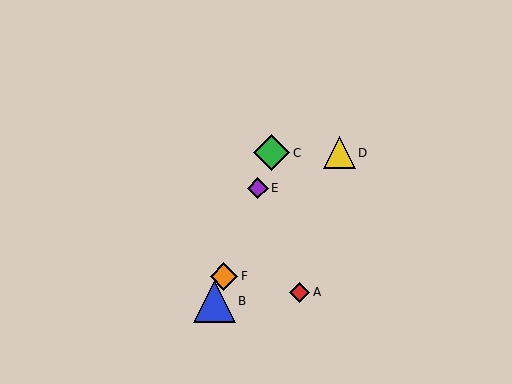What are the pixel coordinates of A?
Object A is at (300, 292).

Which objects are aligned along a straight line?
Objects B, C, E, F are aligned along a straight line.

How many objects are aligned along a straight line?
4 objects (B, C, E, F) are aligned along a straight line.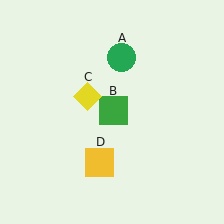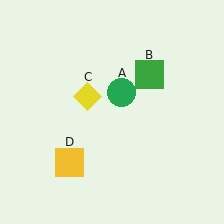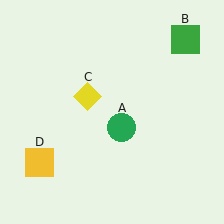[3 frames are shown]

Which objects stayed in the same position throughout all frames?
Yellow diamond (object C) remained stationary.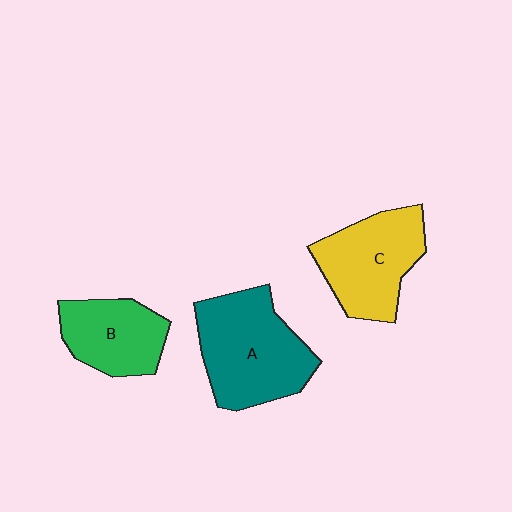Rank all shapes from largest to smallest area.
From largest to smallest: A (teal), C (yellow), B (green).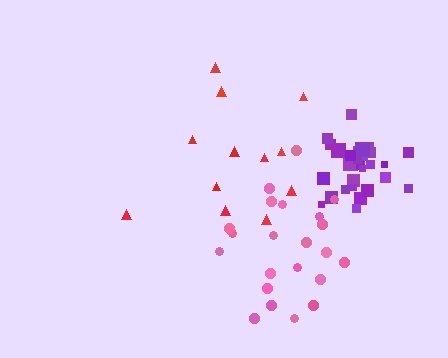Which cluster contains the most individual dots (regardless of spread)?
Purple (28).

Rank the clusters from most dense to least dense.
purple, pink, red.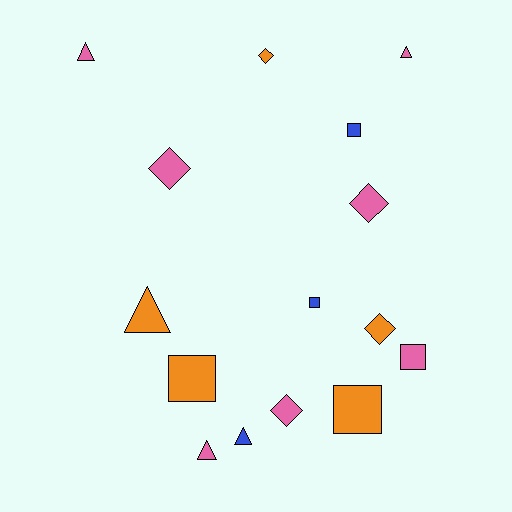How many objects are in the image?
There are 15 objects.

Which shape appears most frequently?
Square, with 5 objects.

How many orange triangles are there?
There is 1 orange triangle.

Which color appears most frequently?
Pink, with 7 objects.